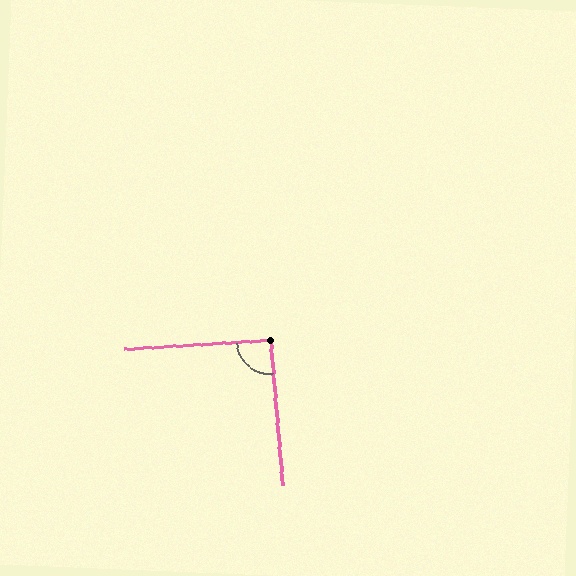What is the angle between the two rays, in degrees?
Approximately 91 degrees.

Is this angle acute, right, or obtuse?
It is approximately a right angle.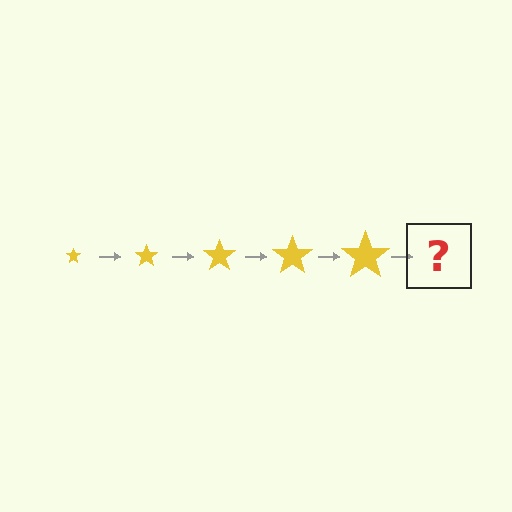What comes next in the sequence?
The next element should be a yellow star, larger than the previous one.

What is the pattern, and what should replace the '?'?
The pattern is that the star gets progressively larger each step. The '?' should be a yellow star, larger than the previous one.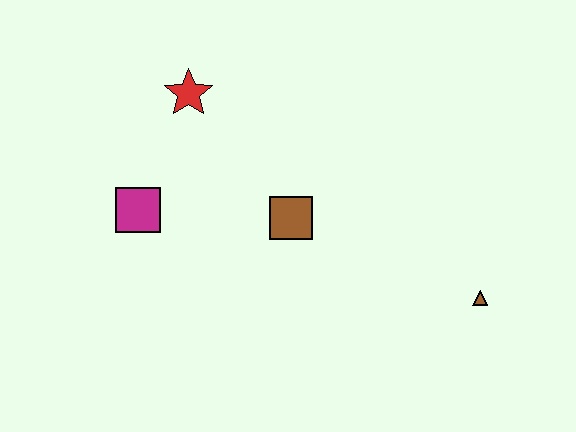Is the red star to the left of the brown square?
Yes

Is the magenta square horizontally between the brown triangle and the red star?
No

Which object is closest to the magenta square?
The red star is closest to the magenta square.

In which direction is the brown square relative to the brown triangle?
The brown square is to the left of the brown triangle.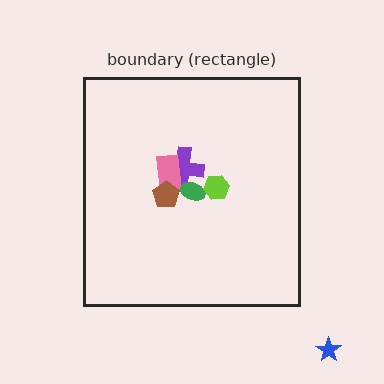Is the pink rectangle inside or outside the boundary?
Inside.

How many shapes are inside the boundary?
5 inside, 1 outside.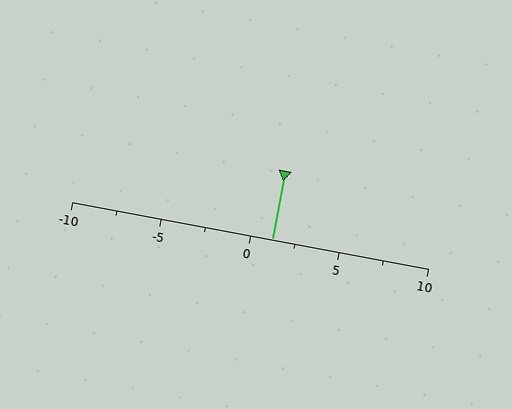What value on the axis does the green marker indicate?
The marker indicates approximately 1.2.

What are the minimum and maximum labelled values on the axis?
The axis runs from -10 to 10.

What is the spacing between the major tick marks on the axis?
The major ticks are spaced 5 apart.